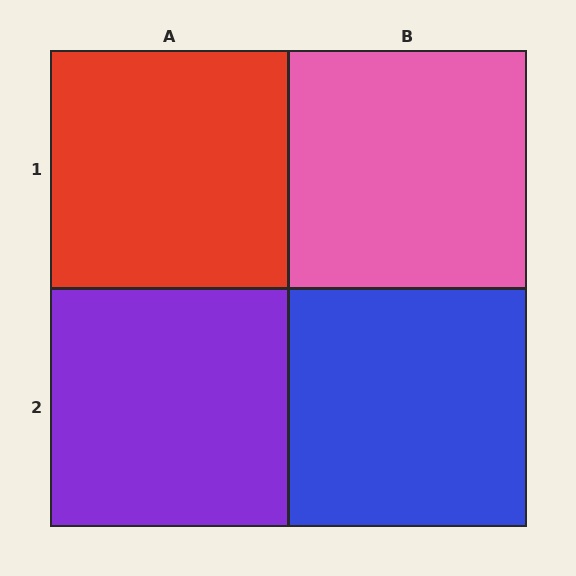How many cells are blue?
1 cell is blue.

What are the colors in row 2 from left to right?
Purple, blue.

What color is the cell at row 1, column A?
Red.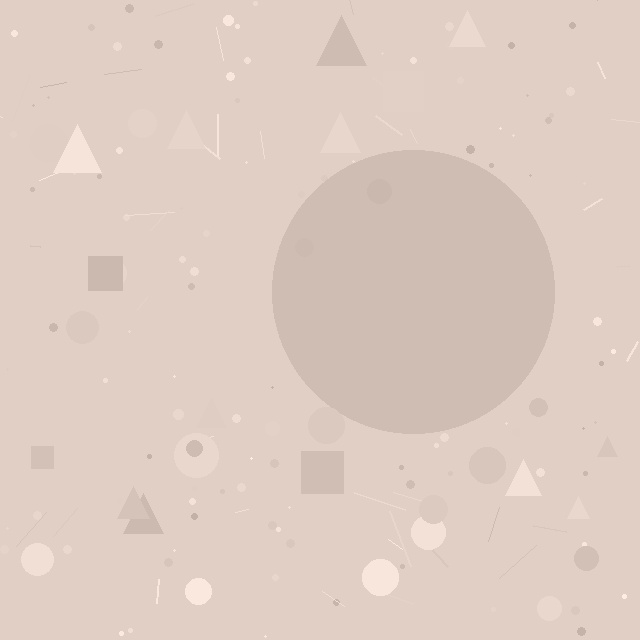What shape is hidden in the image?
A circle is hidden in the image.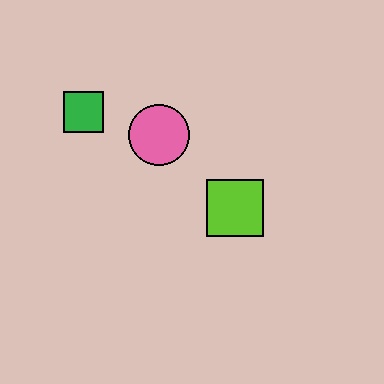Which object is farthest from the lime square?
The green square is farthest from the lime square.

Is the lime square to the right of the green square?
Yes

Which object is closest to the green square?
The pink circle is closest to the green square.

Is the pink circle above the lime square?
Yes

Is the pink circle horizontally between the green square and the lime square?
Yes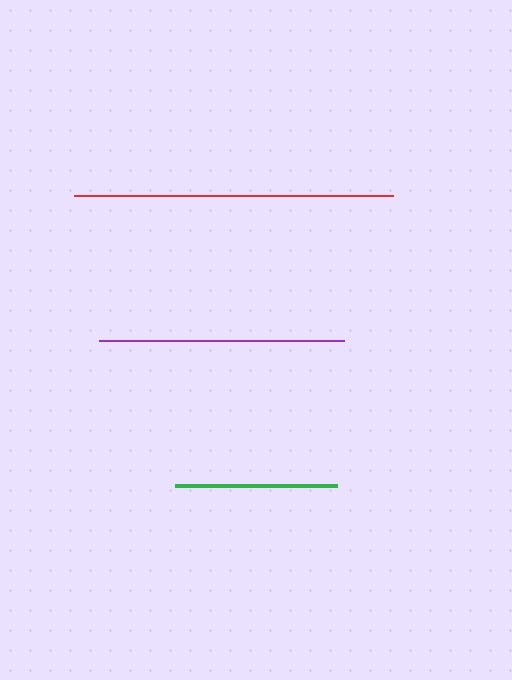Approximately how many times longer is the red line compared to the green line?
The red line is approximately 2.0 times the length of the green line.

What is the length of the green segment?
The green segment is approximately 162 pixels long.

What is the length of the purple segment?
The purple segment is approximately 245 pixels long.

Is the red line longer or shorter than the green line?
The red line is longer than the green line.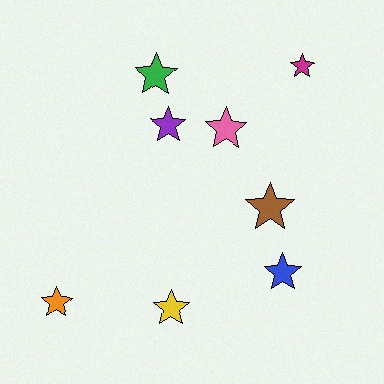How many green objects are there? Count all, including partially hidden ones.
There is 1 green object.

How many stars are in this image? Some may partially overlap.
There are 8 stars.